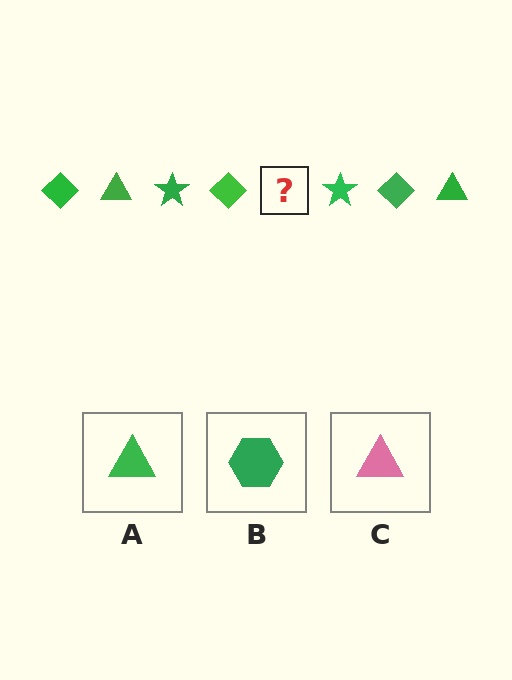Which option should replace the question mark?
Option A.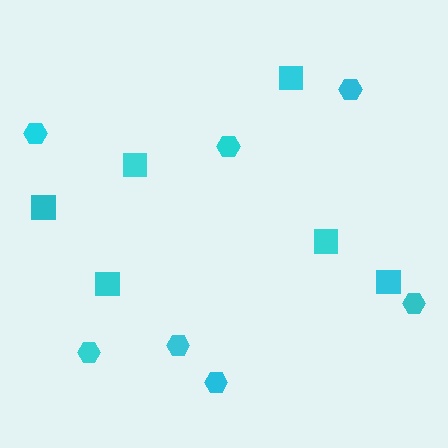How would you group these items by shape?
There are 2 groups: one group of squares (6) and one group of hexagons (7).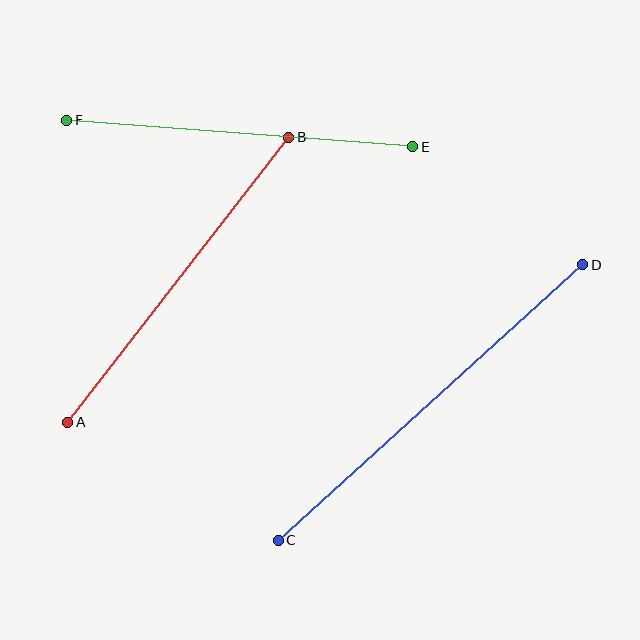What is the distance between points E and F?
The distance is approximately 347 pixels.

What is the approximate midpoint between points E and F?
The midpoint is at approximately (240, 134) pixels.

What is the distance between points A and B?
The distance is approximately 361 pixels.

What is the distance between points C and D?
The distance is approximately 411 pixels.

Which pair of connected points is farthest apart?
Points C and D are farthest apart.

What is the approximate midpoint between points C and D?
The midpoint is at approximately (431, 402) pixels.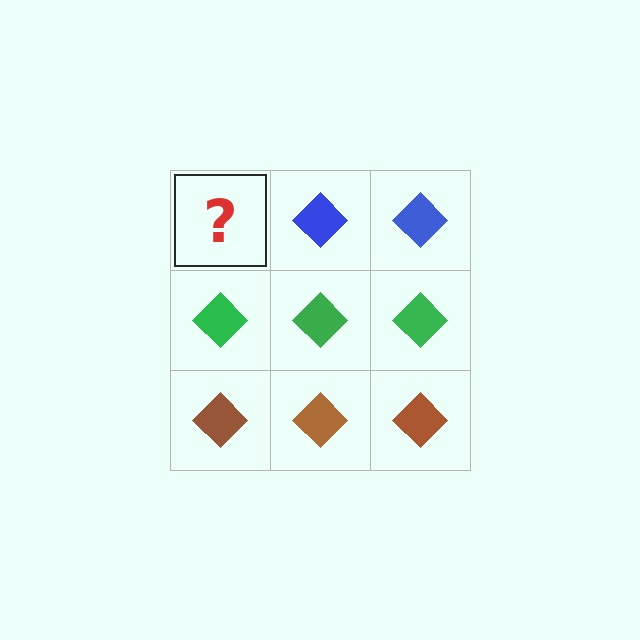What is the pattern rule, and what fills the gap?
The rule is that each row has a consistent color. The gap should be filled with a blue diamond.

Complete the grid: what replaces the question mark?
The question mark should be replaced with a blue diamond.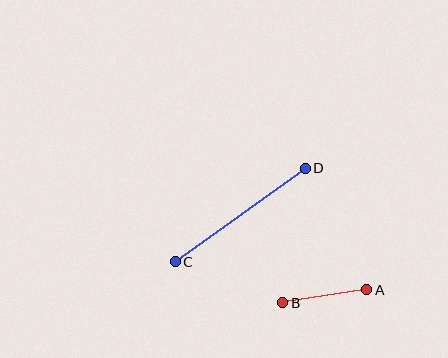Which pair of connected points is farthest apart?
Points C and D are farthest apart.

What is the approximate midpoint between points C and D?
The midpoint is at approximately (240, 215) pixels.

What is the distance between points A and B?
The distance is approximately 85 pixels.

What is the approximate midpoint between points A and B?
The midpoint is at approximately (325, 296) pixels.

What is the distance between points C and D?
The distance is approximately 160 pixels.